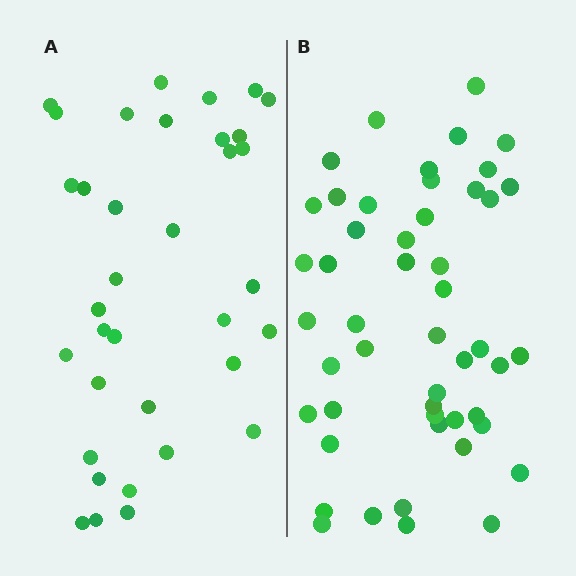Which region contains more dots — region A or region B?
Region B (the right region) has more dots.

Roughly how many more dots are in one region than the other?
Region B has approximately 15 more dots than region A.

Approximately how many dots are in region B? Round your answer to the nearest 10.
About 50 dots. (The exact count is 49, which rounds to 50.)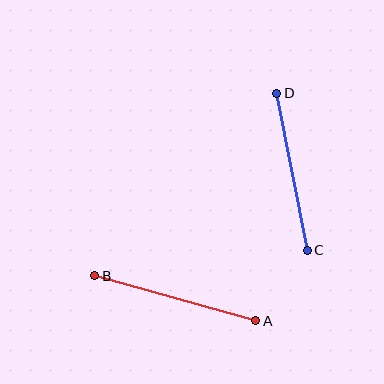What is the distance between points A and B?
The distance is approximately 167 pixels.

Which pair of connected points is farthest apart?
Points A and B are farthest apart.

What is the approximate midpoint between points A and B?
The midpoint is at approximately (175, 298) pixels.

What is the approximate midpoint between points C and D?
The midpoint is at approximately (292, 172) pixels.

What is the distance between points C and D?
The distance is approximately 160 pixels.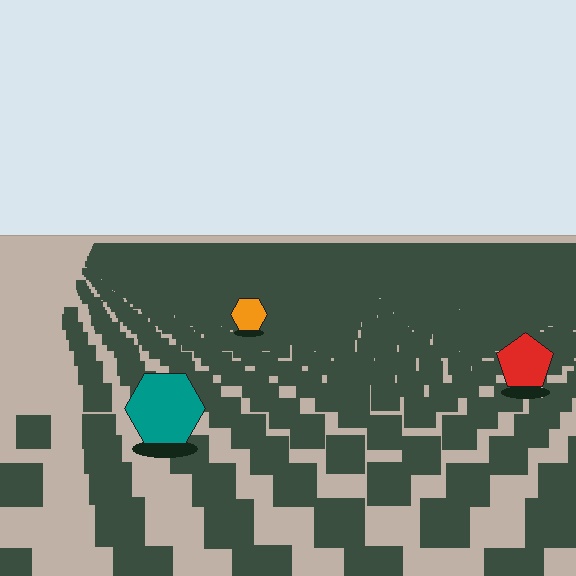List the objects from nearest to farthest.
From nearest to farthest: the teal hexagon, the red pentagon, the orange hexagon.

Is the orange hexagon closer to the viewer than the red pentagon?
No. The red pentagon is closer — you can tell from the texture gradient: the ground texture is coarser near it.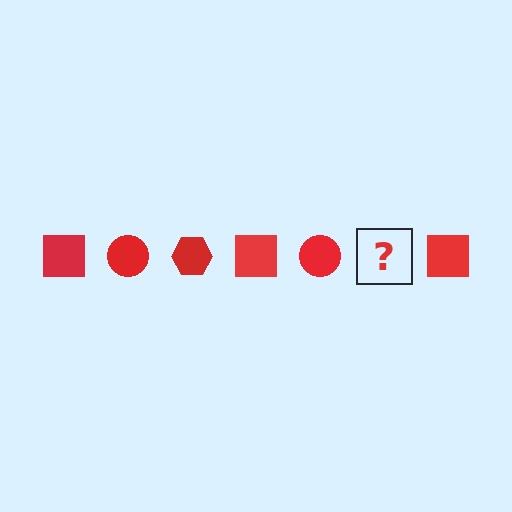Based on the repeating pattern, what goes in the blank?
The blank should be a red hexagon.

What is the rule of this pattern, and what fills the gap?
The rule is that the pattern cycles through square, circle, hexagon shapes in red. The gap should be filled with a red hexagon.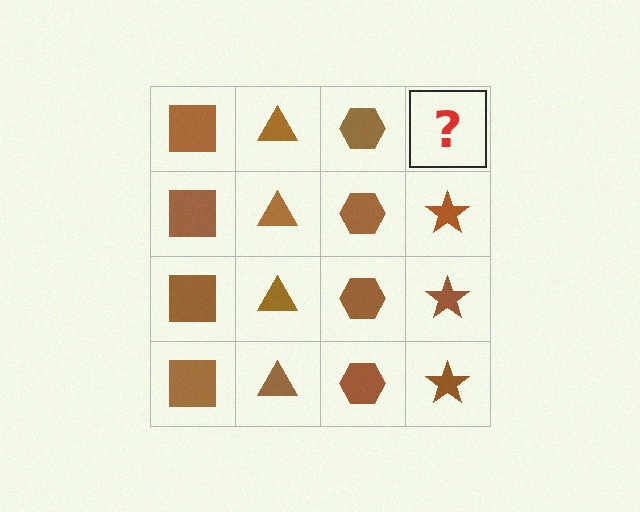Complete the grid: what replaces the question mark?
The question mark should be replaced with a brown star.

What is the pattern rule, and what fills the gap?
The rule is that each column has a consistent shape. The gap should be filled with a brown star.